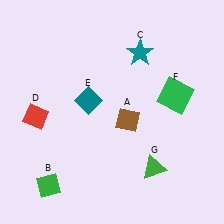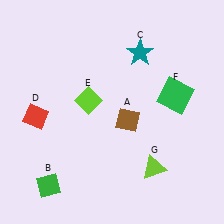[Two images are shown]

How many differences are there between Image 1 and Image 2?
There are 2 differences between the two images.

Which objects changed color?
E changed from teal to lime. G changed from green to lime.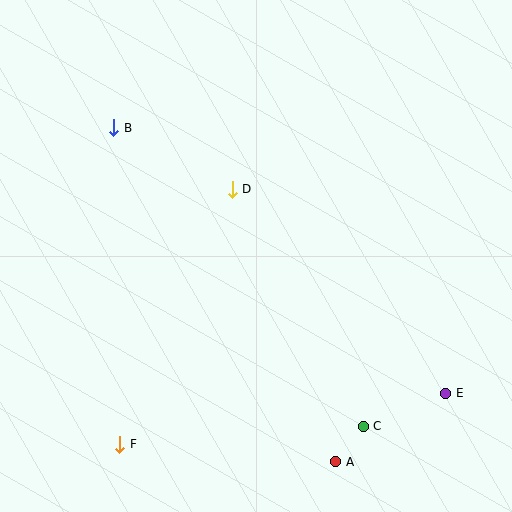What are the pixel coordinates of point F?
Point F is at (120, 444).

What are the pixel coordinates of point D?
Point D is at (232, 189).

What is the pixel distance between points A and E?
The distance between A and E is 130 pixels.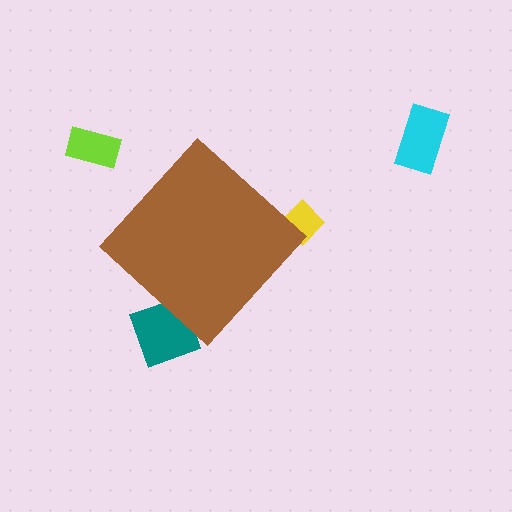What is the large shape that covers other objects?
A brown diamond.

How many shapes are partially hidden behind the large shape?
2 shapes are partially hidden.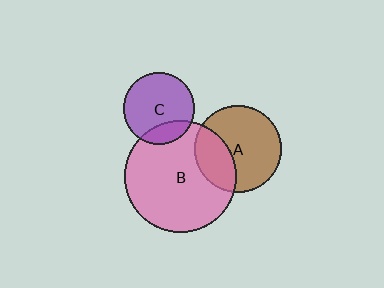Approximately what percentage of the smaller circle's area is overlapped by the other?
Approximately 30%.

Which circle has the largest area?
Circle B (pink).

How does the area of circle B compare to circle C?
Approximately 2.5 times.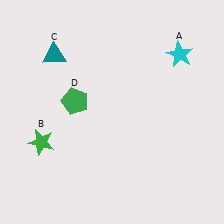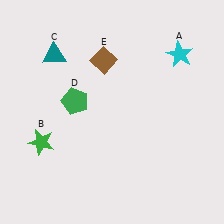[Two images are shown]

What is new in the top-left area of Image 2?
A brown diamond (E) was added in the top-left area of Image 2.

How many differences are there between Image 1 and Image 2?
There is 1 difference between the two images.